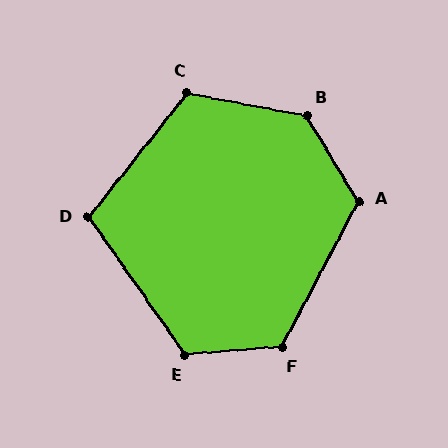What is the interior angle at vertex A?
Approximately 121 degrees (obtuse).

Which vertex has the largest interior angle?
B, at approximately 132 degrees.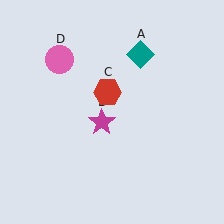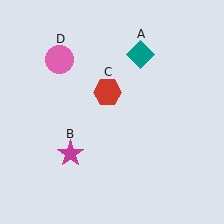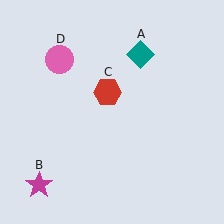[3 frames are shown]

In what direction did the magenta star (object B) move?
The magenta star (object B) moved down and to the left.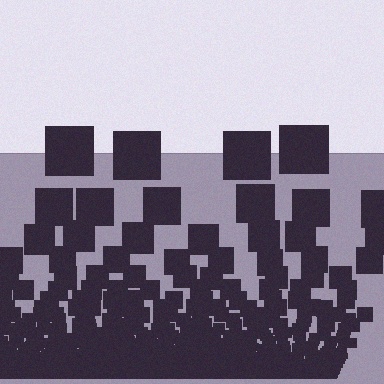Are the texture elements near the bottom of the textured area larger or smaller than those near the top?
Smaller. The gradient is inverted — elements near the bottom are smaller and denser.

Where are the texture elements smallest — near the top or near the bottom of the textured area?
Near the bottom.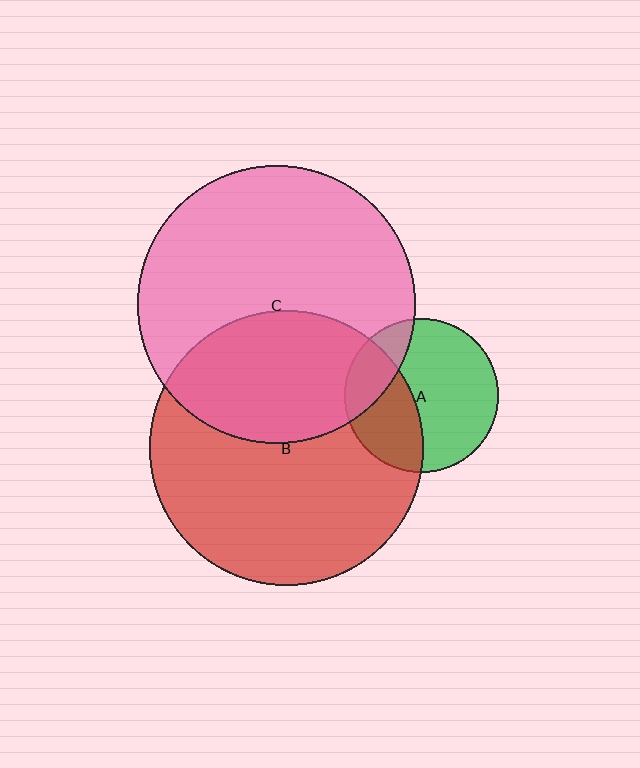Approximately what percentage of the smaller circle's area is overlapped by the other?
Approximately 20%.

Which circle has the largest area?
Circle C (pink).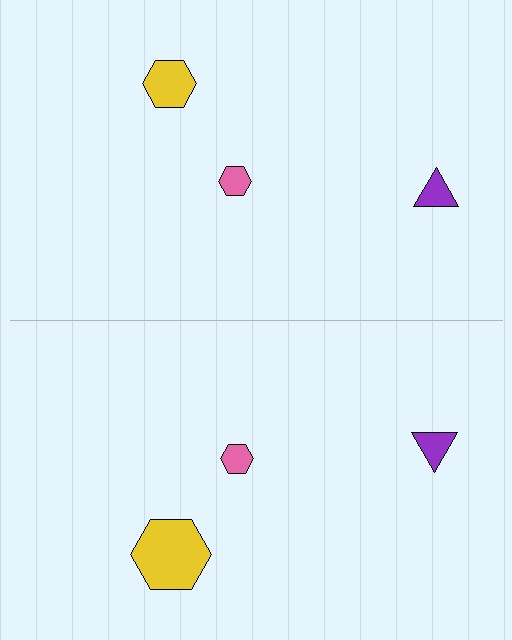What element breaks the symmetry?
The yellow hexagon on the bottom side has a different size than its mirror counterpart.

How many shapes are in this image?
There are 6 shapes in this image.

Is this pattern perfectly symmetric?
No, the pattern is not perfectly symmetric. The yellow hexagon on the bottom side has a different size than its mirror counterpart.